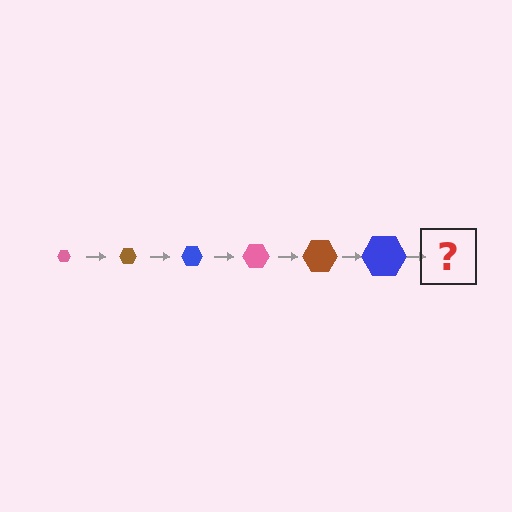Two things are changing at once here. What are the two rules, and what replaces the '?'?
The two rules are that the hexagon grows larger each step and the color cycles through pink, brown, and blue. The '?' should be a pink hexagon, larger than the previous one.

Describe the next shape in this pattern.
It should be a pink hexagon, larger than the previous one.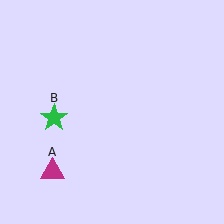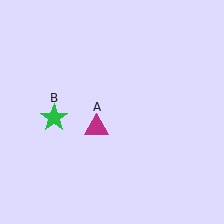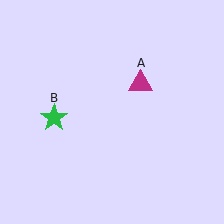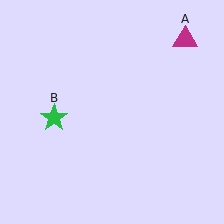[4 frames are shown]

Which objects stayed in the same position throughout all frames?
Green star (object B) remained stationary.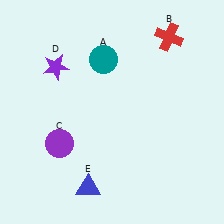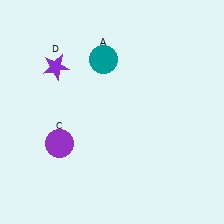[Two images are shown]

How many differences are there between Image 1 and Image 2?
There are 2 differences between the two images.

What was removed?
The red cross (B), the blue triangle (E) were removed in Image 2.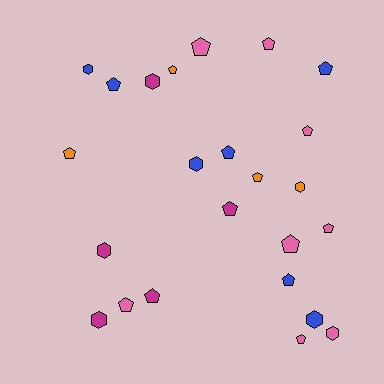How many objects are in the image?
There are 24 objects.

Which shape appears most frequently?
Pentagon, with 16 objects.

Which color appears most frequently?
Pink, with 8 objects.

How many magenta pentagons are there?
There are 2 magenta pentagons.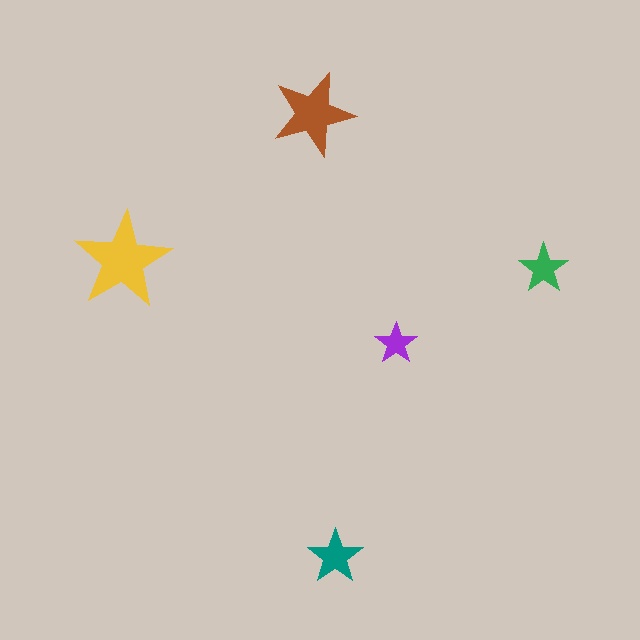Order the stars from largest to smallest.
the yellow one, the brown one, the teal one, the green one, the purple one.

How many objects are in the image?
There are 5 objects in the image.